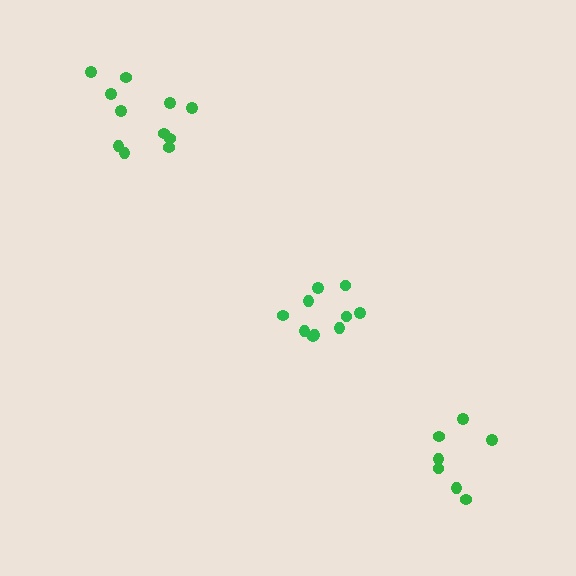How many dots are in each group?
Group 1: 7 dots, Group 2: 11 dots, Group 3: 10 dots (28 total).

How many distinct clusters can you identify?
There are 3 distinct clusters.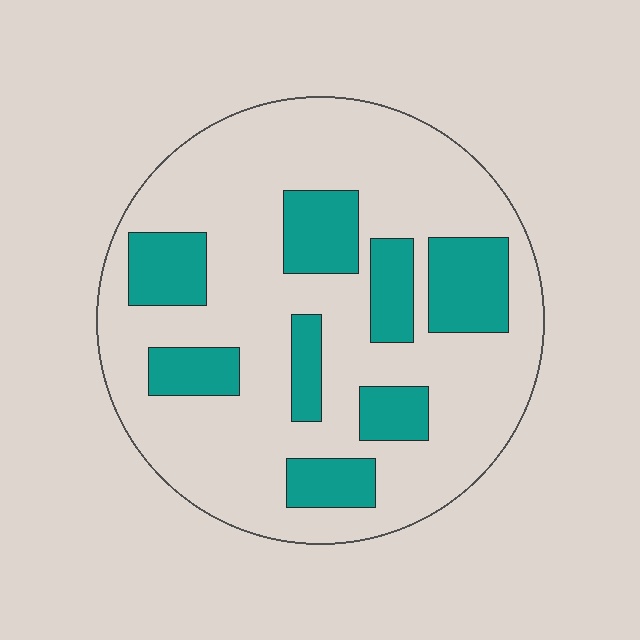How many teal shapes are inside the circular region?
8.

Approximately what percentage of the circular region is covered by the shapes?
Approximately 25%.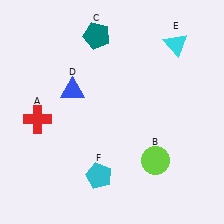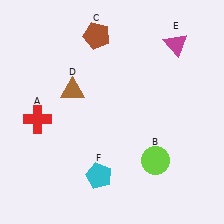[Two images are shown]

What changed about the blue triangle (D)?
In Image 1, D is blue. In Image 2, it changed to brown.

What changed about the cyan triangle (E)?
In Image 1, E is cyan. In Image 2, it changed to magenta.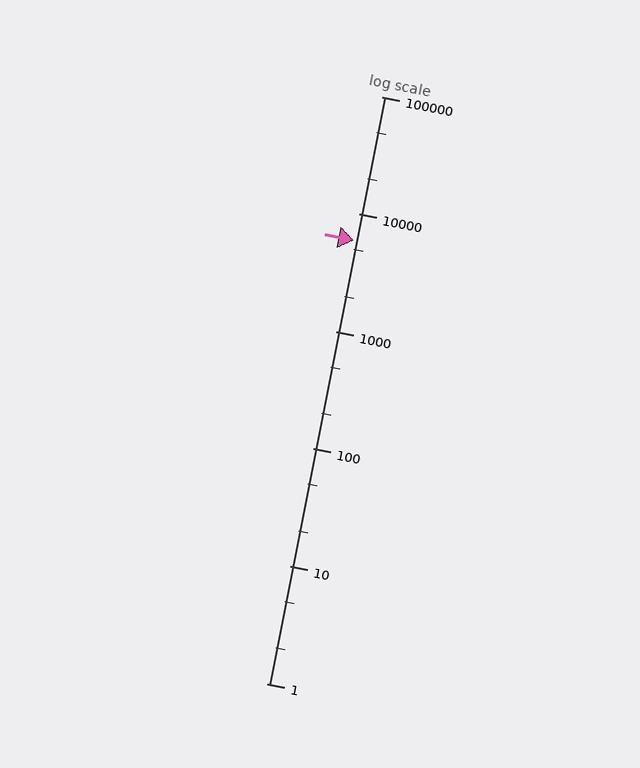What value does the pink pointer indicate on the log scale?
The pointer indicates approximately 6000.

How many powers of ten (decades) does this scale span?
The scale spans 5 decades, from 1 to 100000.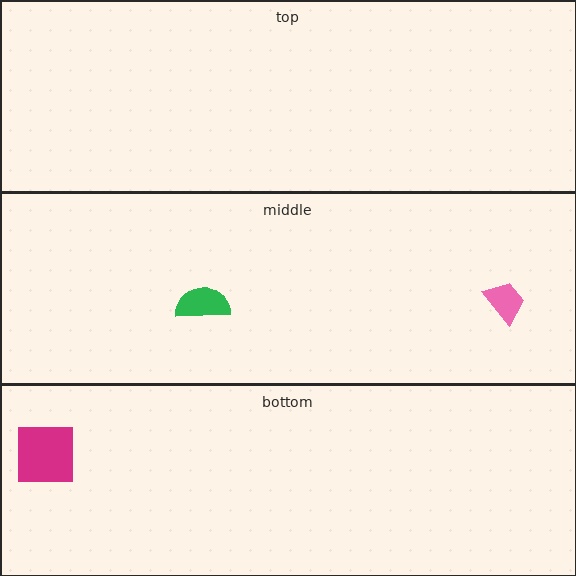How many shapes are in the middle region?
2.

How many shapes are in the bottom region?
1.